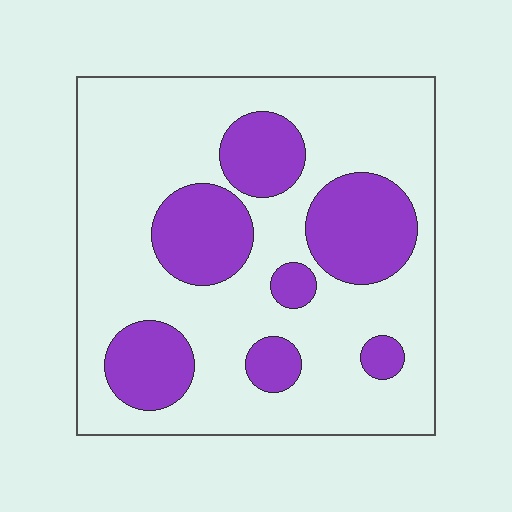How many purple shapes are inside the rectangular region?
7.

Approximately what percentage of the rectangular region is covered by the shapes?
Approximately 30%.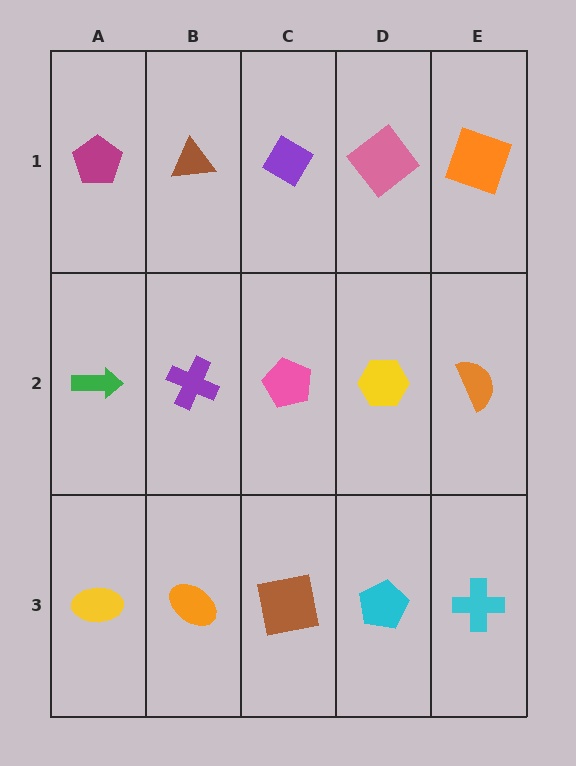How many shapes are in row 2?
5 shapes.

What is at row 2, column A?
A green arrow.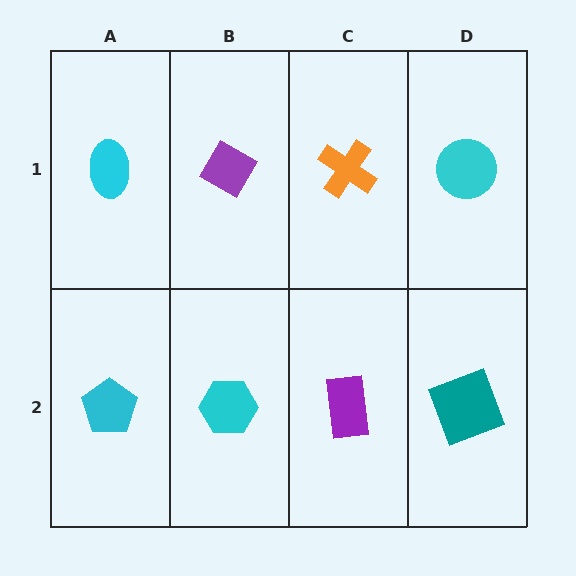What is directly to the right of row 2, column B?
A purple rectangle.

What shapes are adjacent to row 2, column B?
A purple diamond (row 1, column B), a cyan pentagon (row 2, column A), a purple rectangle (row 2, column C).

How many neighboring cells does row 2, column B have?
3.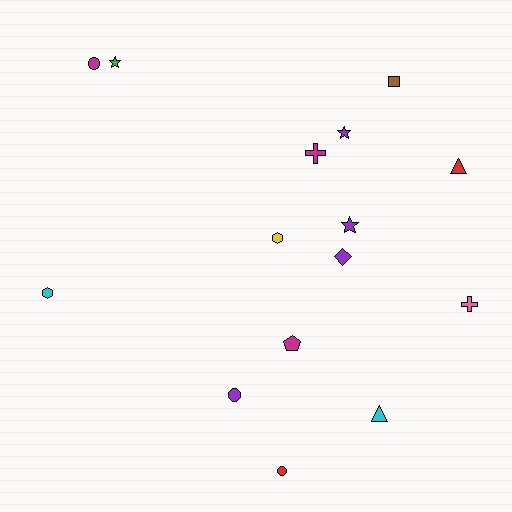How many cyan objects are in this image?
There are 2 cyan objects.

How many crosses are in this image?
There are 2 crosses.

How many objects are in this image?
There are 15 objects.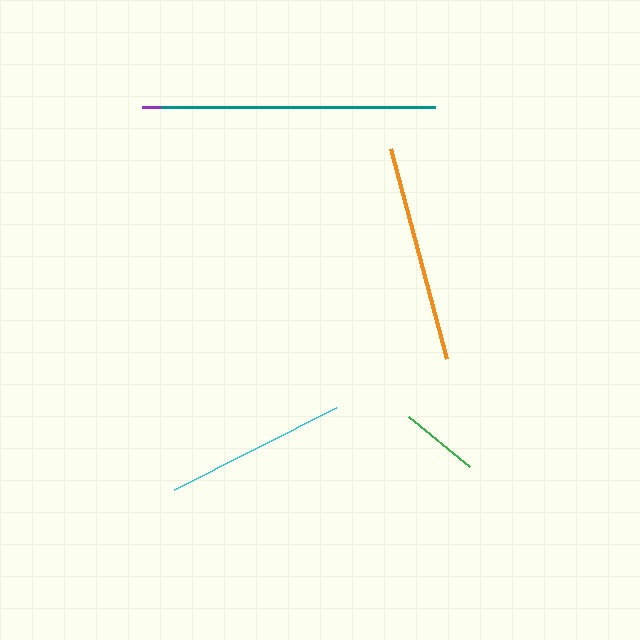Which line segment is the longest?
The teal line is the longest at approximately 274 pixels.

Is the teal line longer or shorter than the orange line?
The teal line is longer than the orange line.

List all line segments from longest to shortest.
From longest to shortest: teal, orange, cyan, green, purple.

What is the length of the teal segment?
The teal segment is approximately 274 pixels long.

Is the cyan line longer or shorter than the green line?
The cyan line is longer than the green line.